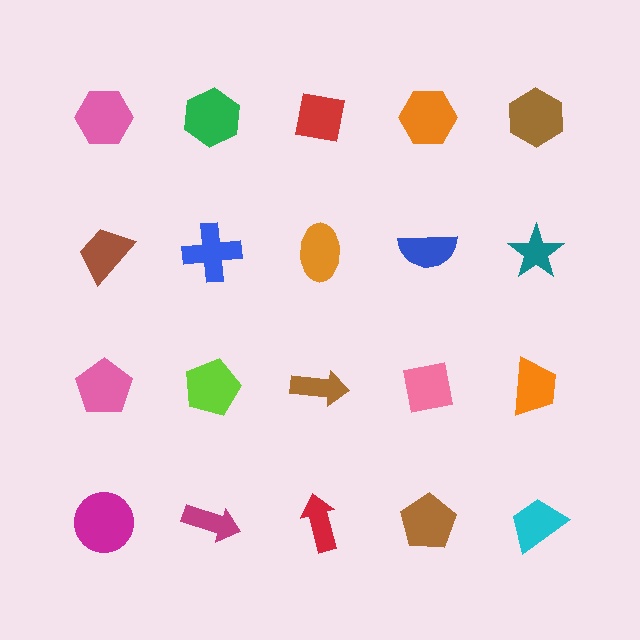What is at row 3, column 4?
A pink square.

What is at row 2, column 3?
An orange ellipse.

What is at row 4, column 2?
A magenta arrow.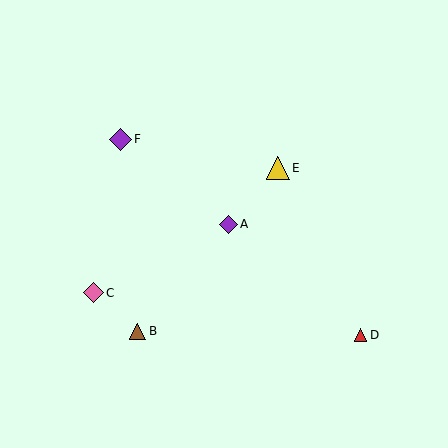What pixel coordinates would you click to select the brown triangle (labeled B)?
Click at (138, 331) to select the brown triangle B.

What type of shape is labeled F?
Shape F is a purple diamond.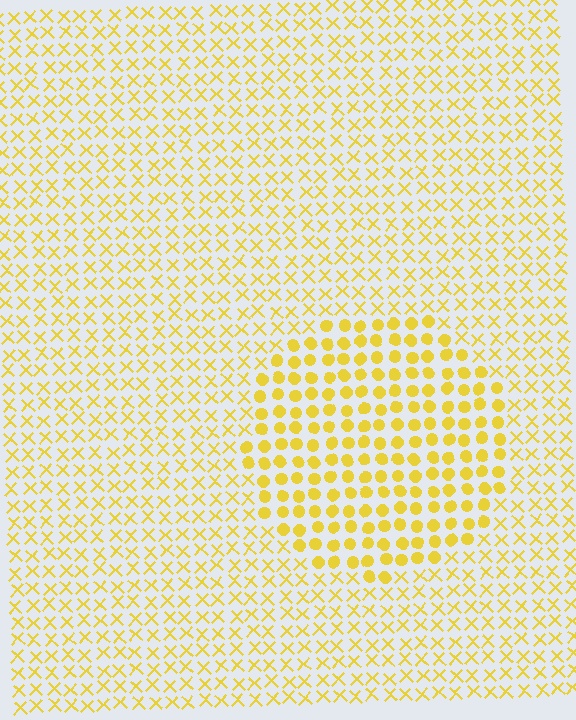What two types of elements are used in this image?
The image uses circles inside the circle region and X marks outside it.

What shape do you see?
I see a circle.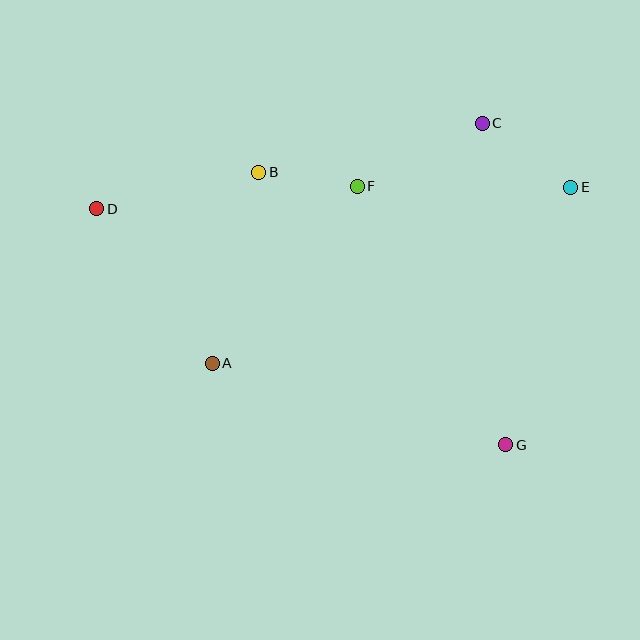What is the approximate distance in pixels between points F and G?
The distance between F and G is approximately 298 pixels.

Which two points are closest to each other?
Points B and F are closest to each other.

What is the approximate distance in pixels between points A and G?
The distance between A and G is approximately 305 pixels.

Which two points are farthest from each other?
Points D and E are farthest from each other.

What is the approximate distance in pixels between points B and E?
The distance between B and E is approximately 312 pixels.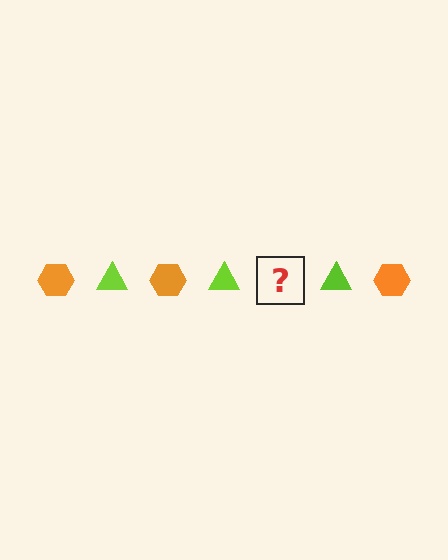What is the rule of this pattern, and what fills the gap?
The rule is that the pattern alternates between orange hexagon and lime triangle. The gap should be filled with an orange hexagon.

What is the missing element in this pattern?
The missing element is an orange hexagon.